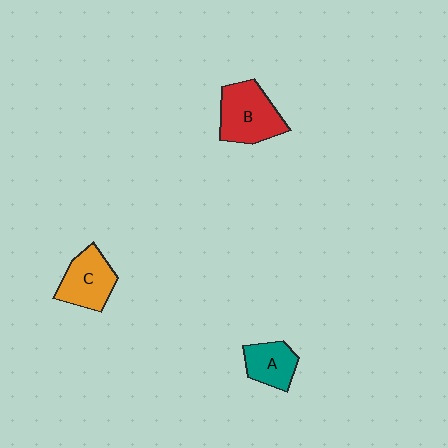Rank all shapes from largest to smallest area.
From largest to smallest: B (red), C (orange), A (teal).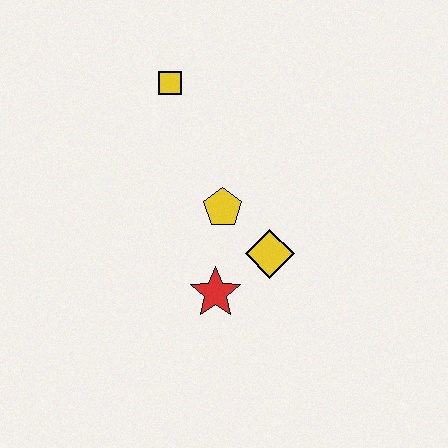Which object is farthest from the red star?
The yellow square is farthest from the red star.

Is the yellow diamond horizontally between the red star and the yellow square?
No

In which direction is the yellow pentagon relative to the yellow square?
The yellow pentagon is below the yellow square.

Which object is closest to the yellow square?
The yellow pentagon is closest to the yellow square.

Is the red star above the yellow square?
No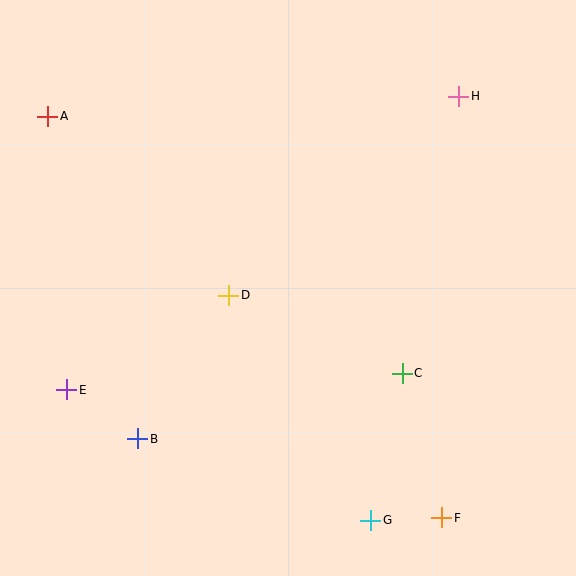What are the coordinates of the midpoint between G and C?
The midpoint between G and C is at (386, 447).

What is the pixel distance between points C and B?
The distance between C and B is 273 pixels.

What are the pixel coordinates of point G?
Point G is at (371, 520).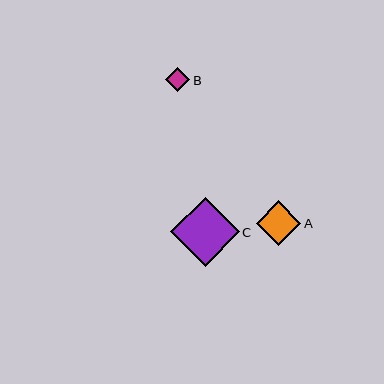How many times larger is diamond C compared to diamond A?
Diamond C is approximately 1.6 times the size of diamond A.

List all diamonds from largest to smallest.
From largest to smallest: C, A, B.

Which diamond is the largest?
Diamond C is the largest with a size of approximately 69 pixels.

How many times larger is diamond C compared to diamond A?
Diamond C is approximately 1.6 times the size of diamond A.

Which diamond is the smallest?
Diamond B is the smallest with a size of approximately 24 pixels.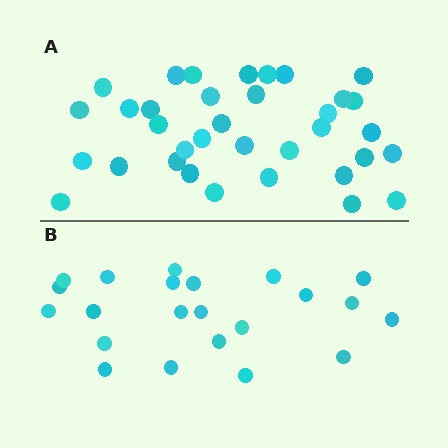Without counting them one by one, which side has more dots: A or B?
Region A (the top region) has more dots.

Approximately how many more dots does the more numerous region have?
Region A has approximately 15 more dots than region B.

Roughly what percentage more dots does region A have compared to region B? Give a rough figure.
About 60% more.